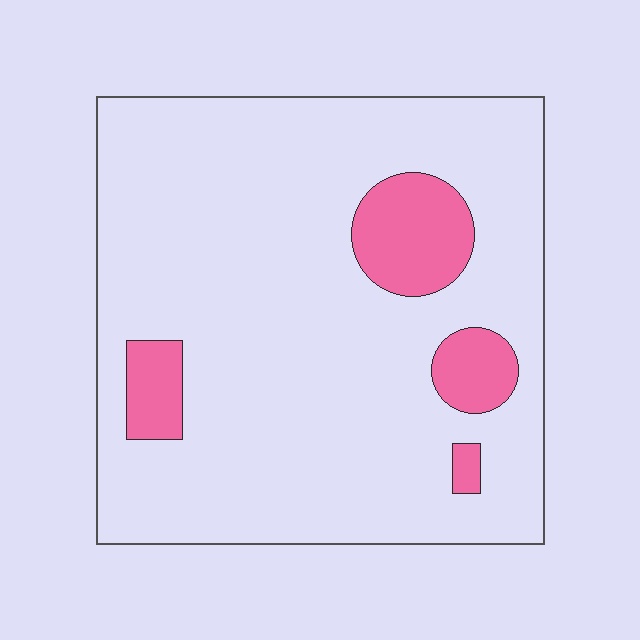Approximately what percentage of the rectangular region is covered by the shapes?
Approximately 15%.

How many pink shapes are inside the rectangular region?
4.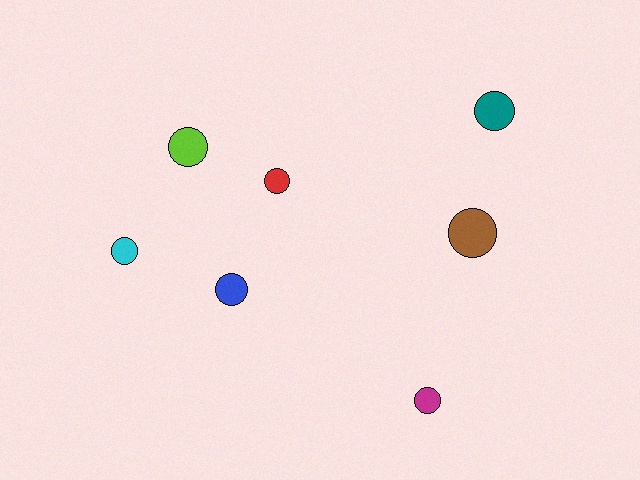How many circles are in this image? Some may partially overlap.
There are 7 circles.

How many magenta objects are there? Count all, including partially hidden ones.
There is 1 magenta object.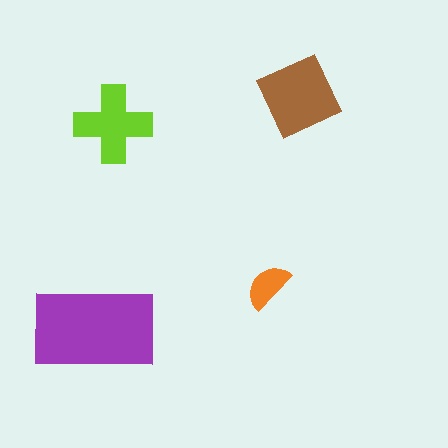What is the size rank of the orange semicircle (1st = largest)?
4th.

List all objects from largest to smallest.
The purple rectangle, the brown square, the lime cross, the orange semicircle.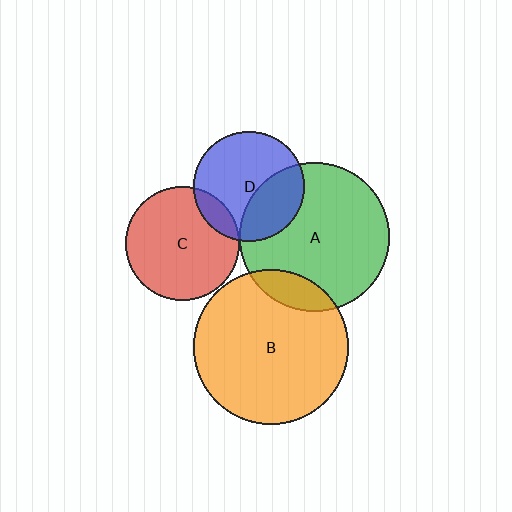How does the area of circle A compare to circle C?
Approximately 1.7 times.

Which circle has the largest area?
Circle B (orange).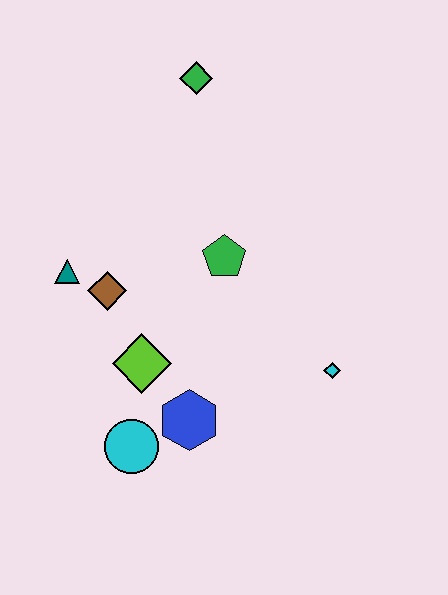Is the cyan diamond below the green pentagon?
Yes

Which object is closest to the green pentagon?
The brown diamond is closest to the green pentagon.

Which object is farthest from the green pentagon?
The cyan circle is farthest from the green pentagon.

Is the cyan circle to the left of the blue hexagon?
Yes